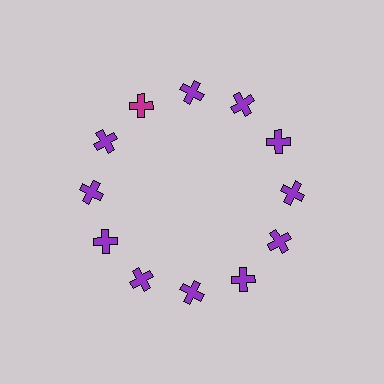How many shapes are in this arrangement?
There are 12 shapes arranged in a ring pattern.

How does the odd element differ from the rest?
It has a different color: magenta instead of purple.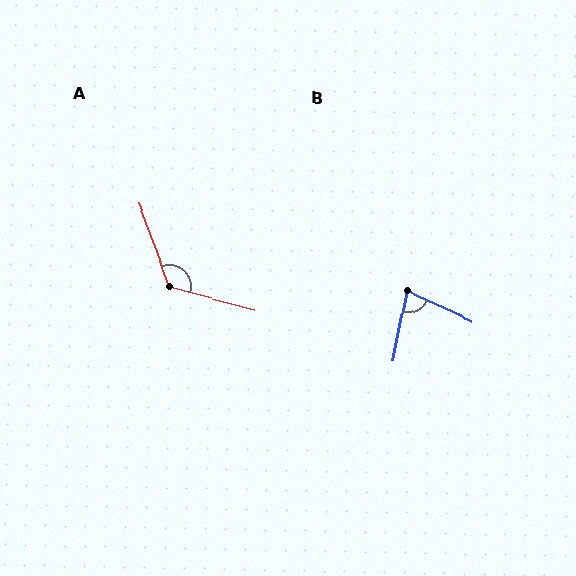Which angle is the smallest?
B, at approximately 77 degrees.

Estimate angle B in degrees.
Approximately 77 degrees.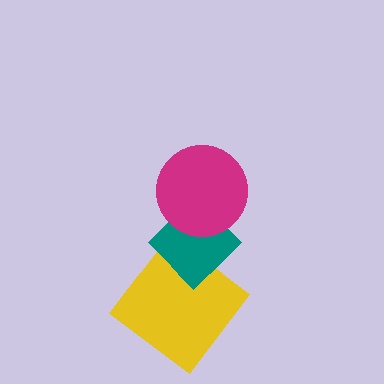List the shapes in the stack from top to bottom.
From top to bottom: the magenta circle, the teal diamond, the yellow diamond.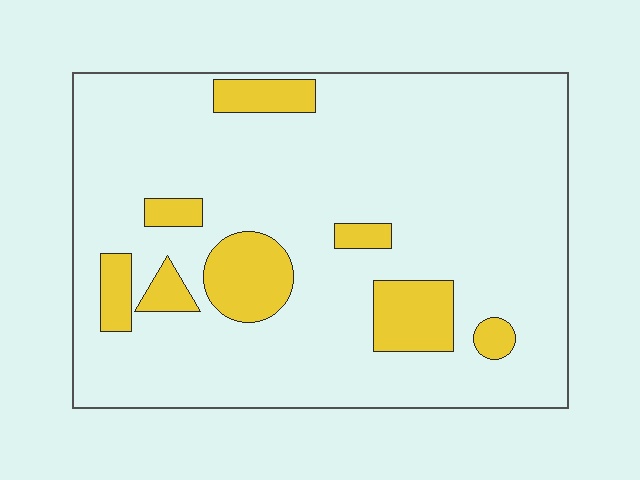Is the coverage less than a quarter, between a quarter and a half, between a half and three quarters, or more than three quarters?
Less than a quarter.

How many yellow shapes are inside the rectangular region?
8.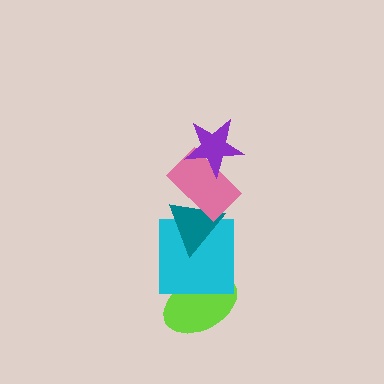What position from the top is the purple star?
The purple star is 1st from the top.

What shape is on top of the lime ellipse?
The cyan square is on top of the lime ellipse.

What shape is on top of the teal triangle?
The pink rectangle is on top of the teal triangle.